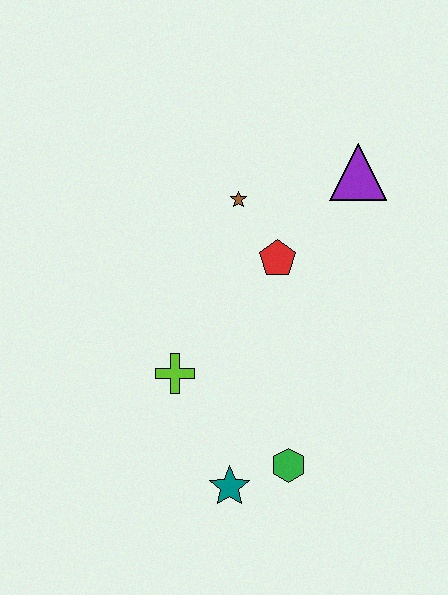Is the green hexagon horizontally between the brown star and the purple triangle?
Yes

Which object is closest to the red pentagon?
The brown star is closest to the red pentagon.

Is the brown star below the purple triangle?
Yes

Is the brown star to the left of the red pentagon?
Yes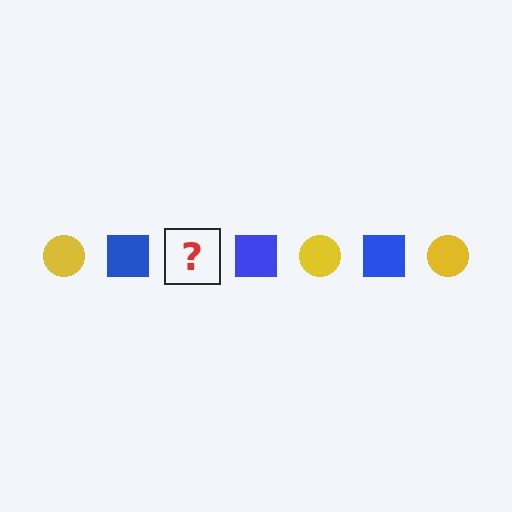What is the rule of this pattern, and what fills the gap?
The rule is that the pattern alternates between yellow circle and blue square. The gap should be filled with a yellow circle.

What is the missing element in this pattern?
The missing element is a yellow circle.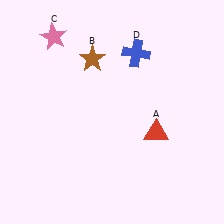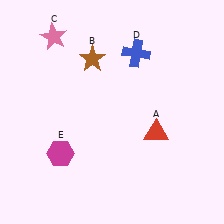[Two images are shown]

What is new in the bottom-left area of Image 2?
A magenta hexagon (E) was added in the bottom-left area of Image 2.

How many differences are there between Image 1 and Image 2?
There is 1 difference between the two images.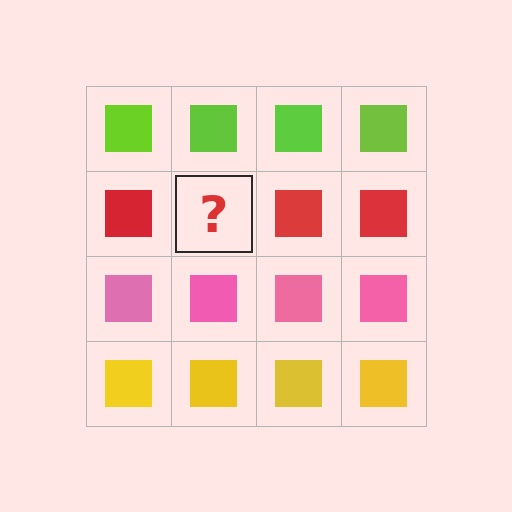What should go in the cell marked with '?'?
The missing cell should contain a red square.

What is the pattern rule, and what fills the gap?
The rule is that each row has a consistent color. The gap should be filled with a red square.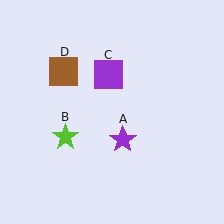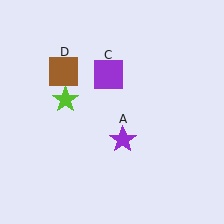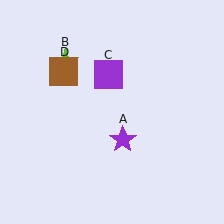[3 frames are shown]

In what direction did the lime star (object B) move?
The lime star (object B) moved up.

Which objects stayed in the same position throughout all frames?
Purple star (object A) and purple square (object C) and brown square (object D) remained stationary.